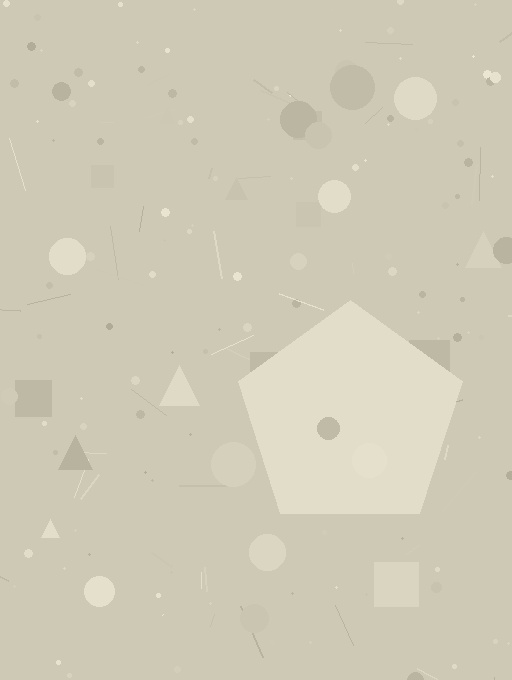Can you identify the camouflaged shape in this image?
The camouflaged shape is a pentagon.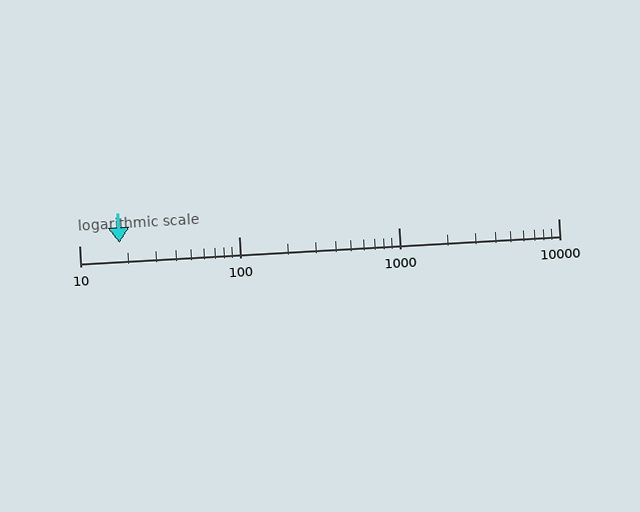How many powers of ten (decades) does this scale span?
The scale spans 3 decades, from 10 to 10000.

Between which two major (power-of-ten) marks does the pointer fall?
The pointer is between 10 and 100.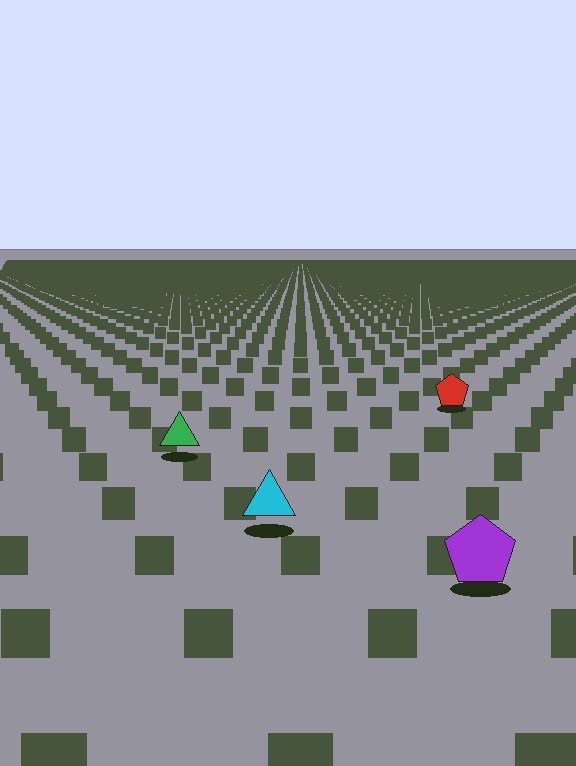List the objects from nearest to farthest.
From nearest to farthest: the purple pentagon, the cyan triangle, the green triangle, the red pentagon.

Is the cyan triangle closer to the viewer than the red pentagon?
Yes. The cyan triangle is closer — you can tell from the texture gradient: the ground texture is coarser near it.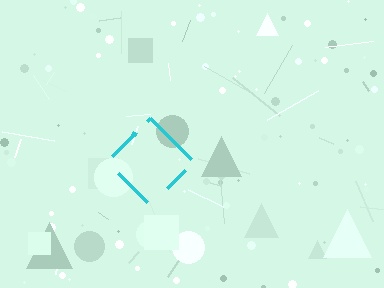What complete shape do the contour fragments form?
The contour fragments form a diamond.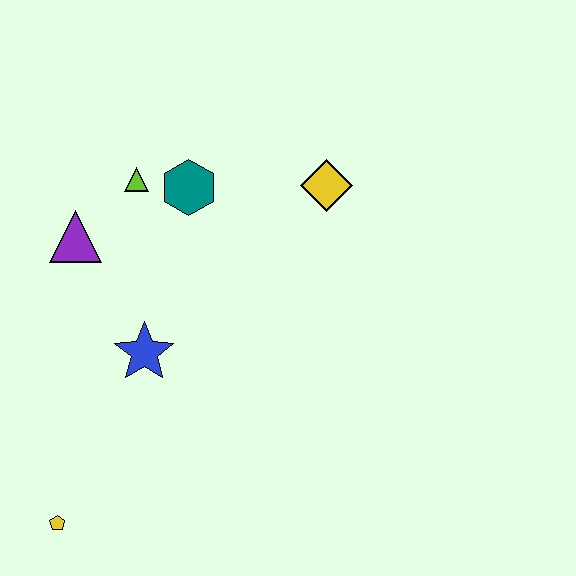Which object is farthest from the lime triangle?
The yellow pentagon is farthest from the lime triangle.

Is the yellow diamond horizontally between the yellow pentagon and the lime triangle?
No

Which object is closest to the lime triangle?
The teal hexagon is closest to the lime triangle.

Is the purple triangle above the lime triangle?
No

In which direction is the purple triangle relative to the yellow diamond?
The purple triangle is to the left of the yellow diamond.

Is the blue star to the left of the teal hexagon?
Yes